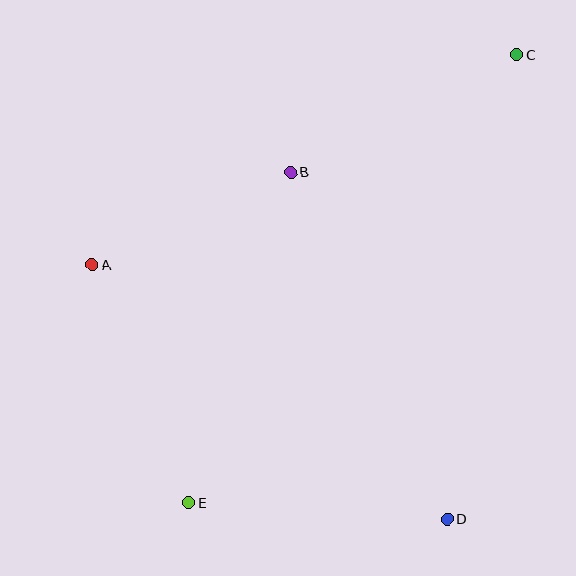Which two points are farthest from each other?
Points C and E are farthest from each other.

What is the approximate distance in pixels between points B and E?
The distance between B and E is approximately 346 pixels.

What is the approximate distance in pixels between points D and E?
The distance between D and E is approximately 260 pixels.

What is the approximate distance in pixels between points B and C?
The distance between B and C is approximately 255 pixels.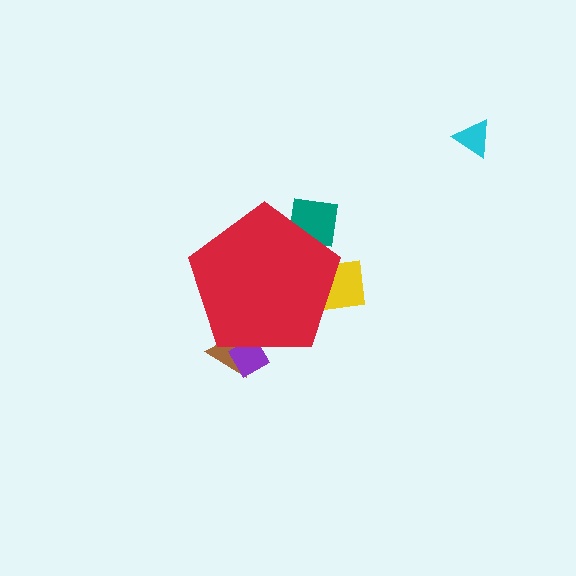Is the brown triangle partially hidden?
Yes, the brown triangle is partially hidden behind the red pentagon.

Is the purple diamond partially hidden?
Yes, the purple diamond is partially hidden behind the red pentagon.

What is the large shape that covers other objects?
A red pentagon.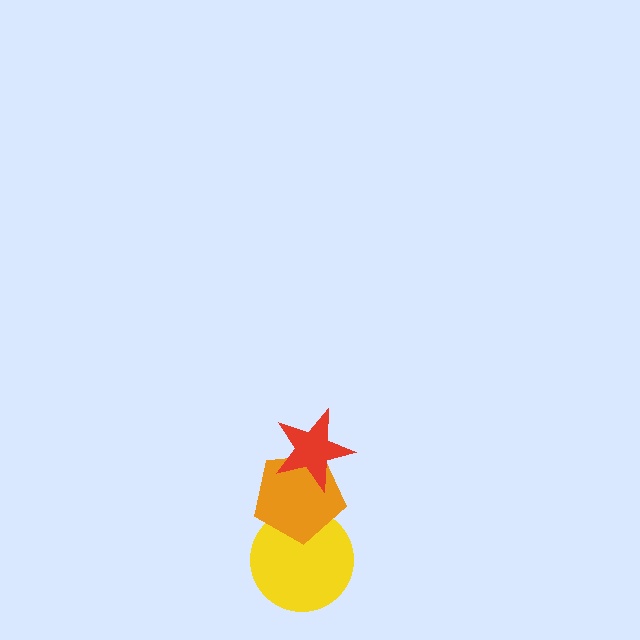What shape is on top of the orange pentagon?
The red star is on top of the orange pentagon.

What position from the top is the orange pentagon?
The orange pentagon is 2nd from the top.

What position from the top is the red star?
The red star is 1st from the top.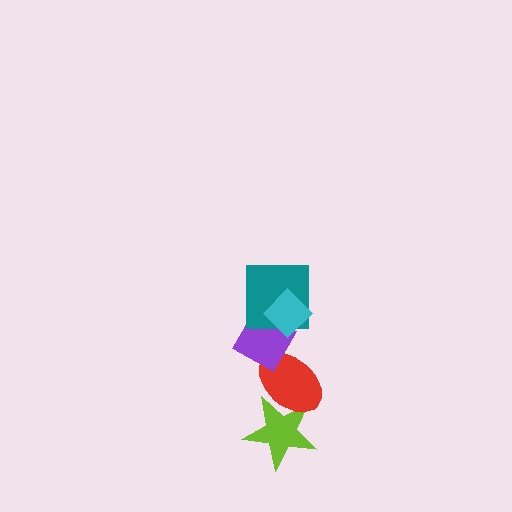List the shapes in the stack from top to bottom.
From top to bottom: the cyan diamond, the teal square, the purple diamond, the red ellipse, the lime star.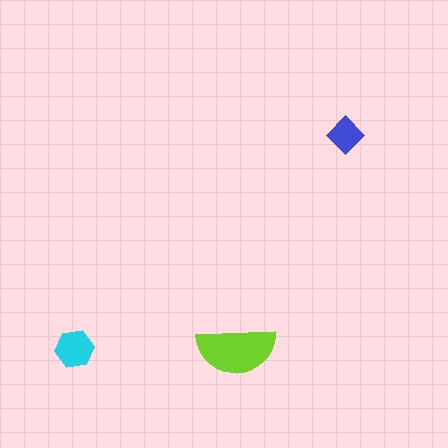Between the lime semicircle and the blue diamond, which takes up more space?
The lime semicircle.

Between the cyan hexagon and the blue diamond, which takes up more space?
The cyan hexagon.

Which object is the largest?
The lime semicircle.